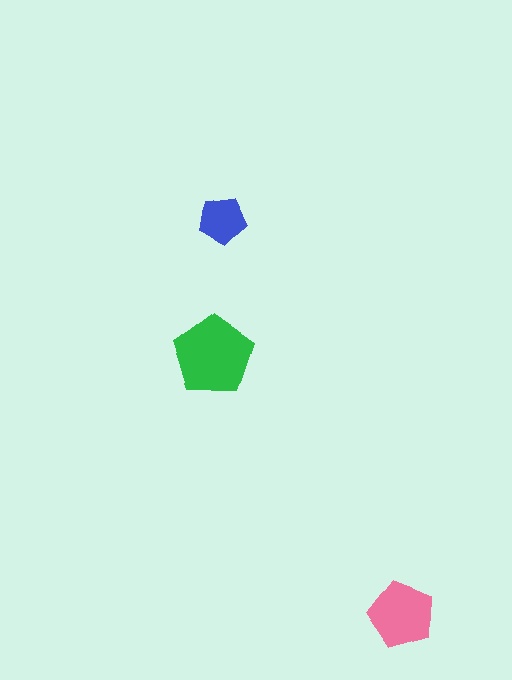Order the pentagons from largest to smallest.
the green one, the pink one, the blue one.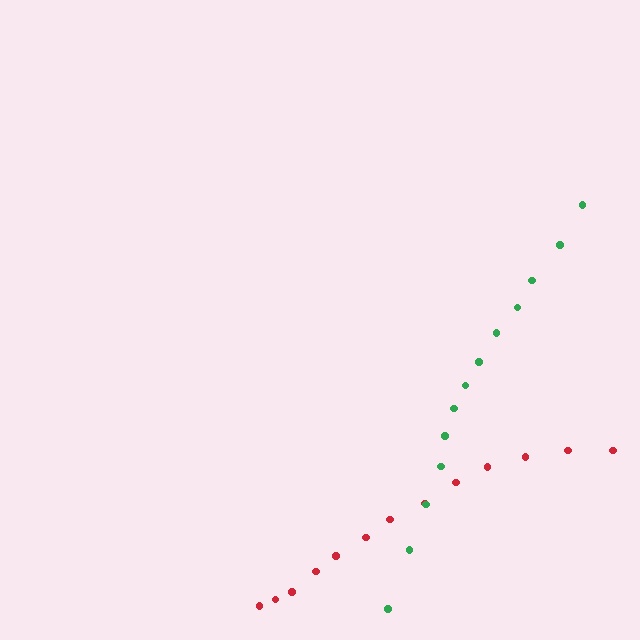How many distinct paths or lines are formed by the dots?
There are 2 distinct paths.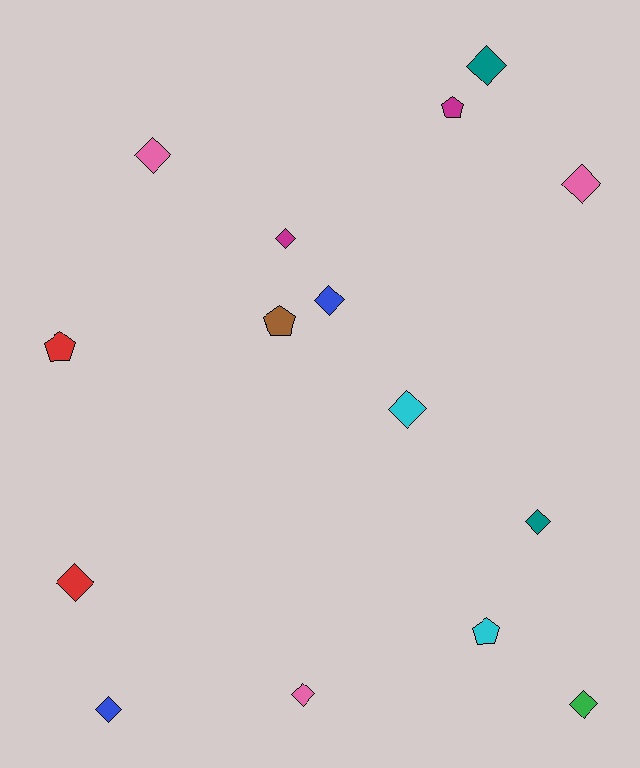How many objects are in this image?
There are 15 objects.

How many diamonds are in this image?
There are 11 diamonds.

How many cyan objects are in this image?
There are 2 cyan objects.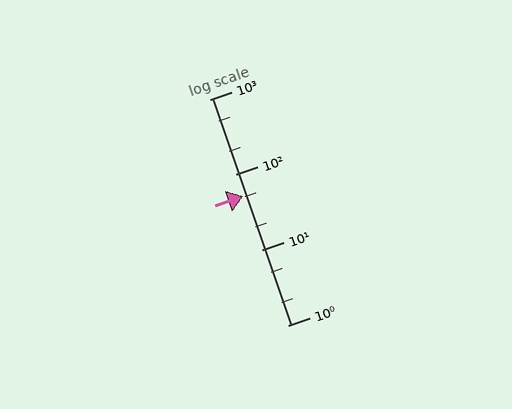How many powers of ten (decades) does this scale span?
The scale spans 3 decades, from 1 to 1000.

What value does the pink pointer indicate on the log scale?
The pointer indicates approximately 52.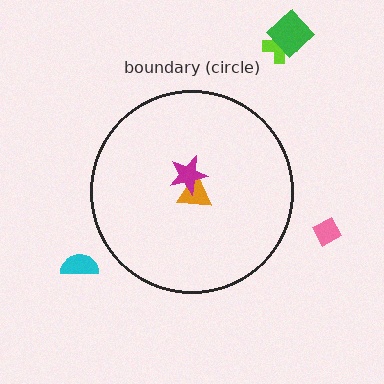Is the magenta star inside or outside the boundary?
Inside.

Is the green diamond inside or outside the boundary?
Outside.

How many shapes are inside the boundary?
2 inside, 4 outside.